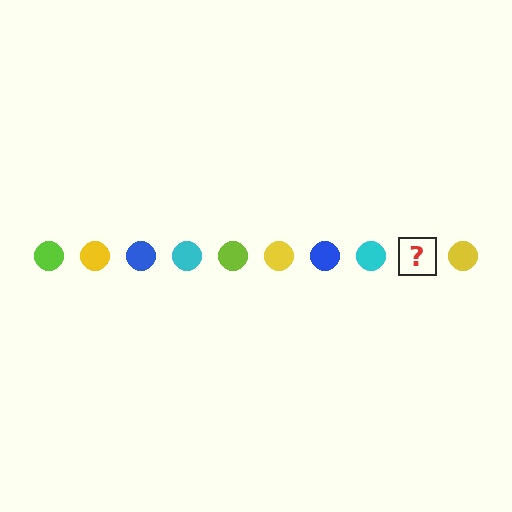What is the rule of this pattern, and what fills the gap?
The rule is that the pattern cycles through lime, yellow, blue, cyan circles. The gap should be filled with a lime circle.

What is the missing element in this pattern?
The missing element is a lime circle.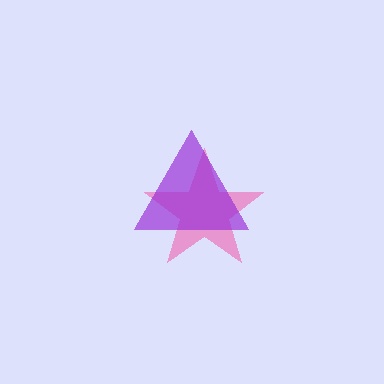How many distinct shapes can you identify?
There are 2 distinct shapes: a pink star, a purple triangle.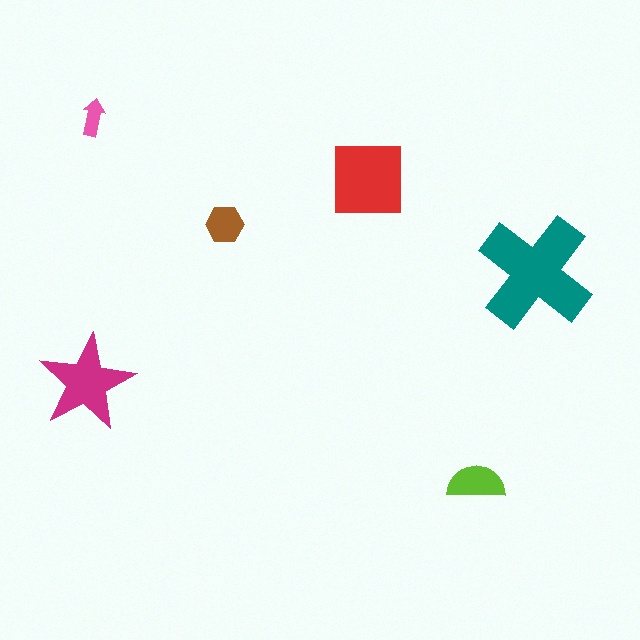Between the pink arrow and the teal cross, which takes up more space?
The teal cross.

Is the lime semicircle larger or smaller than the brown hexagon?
Larger.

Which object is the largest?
The teal cross.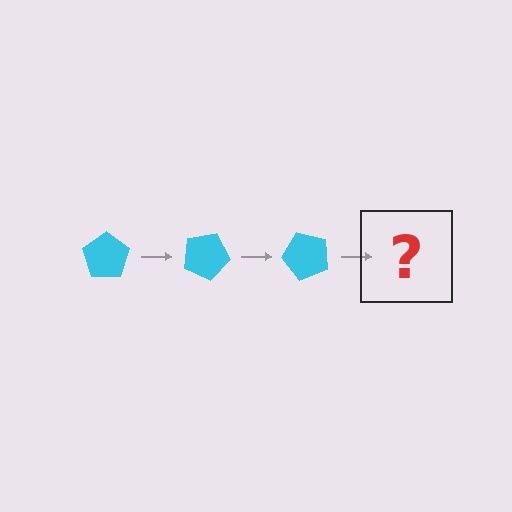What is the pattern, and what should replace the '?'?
The pattern is that the pentagon rotates 25 degrees each step. The '?' should be a cyan pentagon rotated 75 degrees.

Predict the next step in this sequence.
The next step is a cyan pentagon rotated 75 degrees.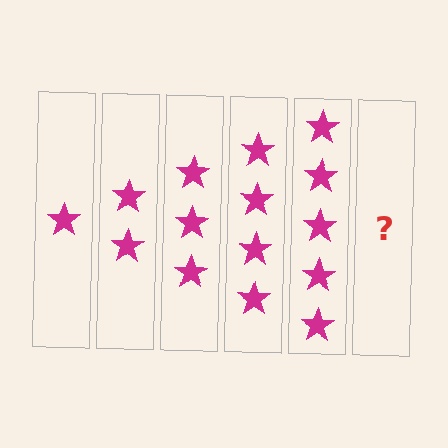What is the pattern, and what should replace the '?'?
The pattern is that each step adds one more star. The '?' should be 6 stars.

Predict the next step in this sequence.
The next step is 6 stars.